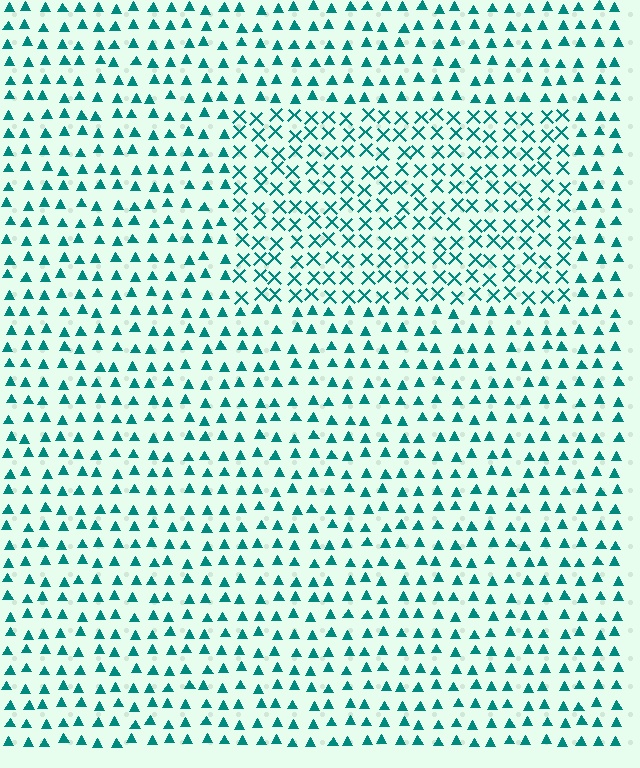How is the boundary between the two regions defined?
The boundary is defined by a change in element shape: X marks inside vs. triangles outside. All elements share the same color and spacing.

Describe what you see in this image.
The image is filled with small teal elements arranged in a uniform grid. A rectangle-shaped region contains X marks, while the surrounding area contains triangles. The boundary is defined purely by the change in element shape.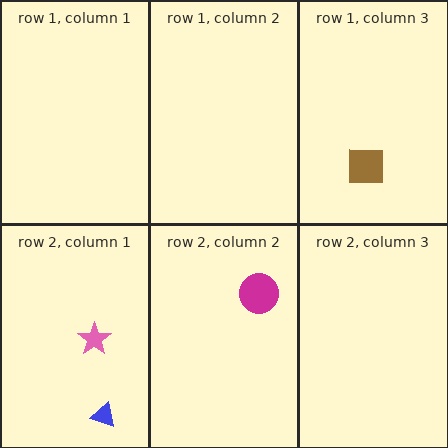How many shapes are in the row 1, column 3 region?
1.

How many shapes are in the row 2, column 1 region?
2.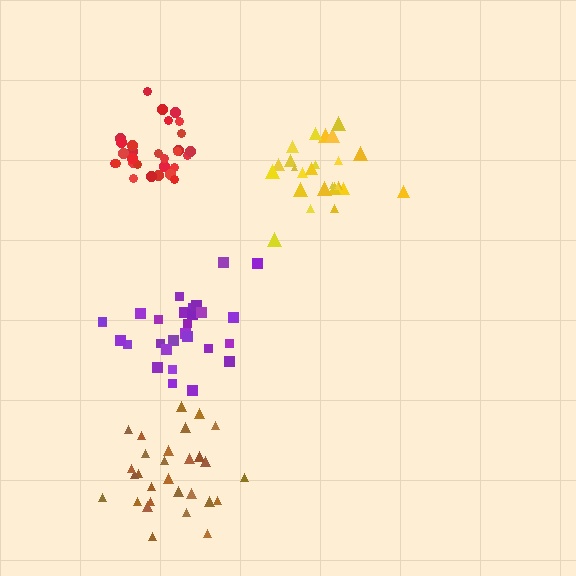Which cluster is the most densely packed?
Red.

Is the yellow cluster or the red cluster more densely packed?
Red.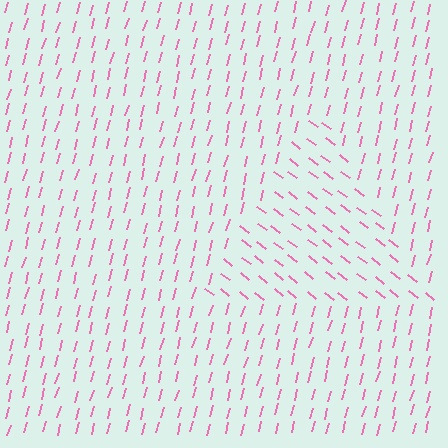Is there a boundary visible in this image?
Yes, there is a texture boundary formed by a change in line orientation.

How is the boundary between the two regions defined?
The boundary is defined purely by a change in line orientation (approximately 68 degrees difference). All lines are the same color and thickness.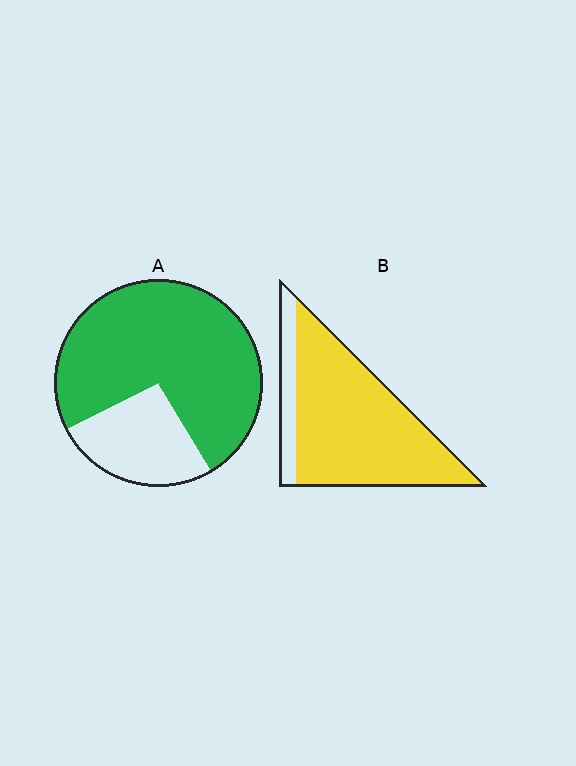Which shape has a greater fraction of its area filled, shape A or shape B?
Shape B.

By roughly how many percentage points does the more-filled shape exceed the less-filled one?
By roughly 10 percentage points (B over A).